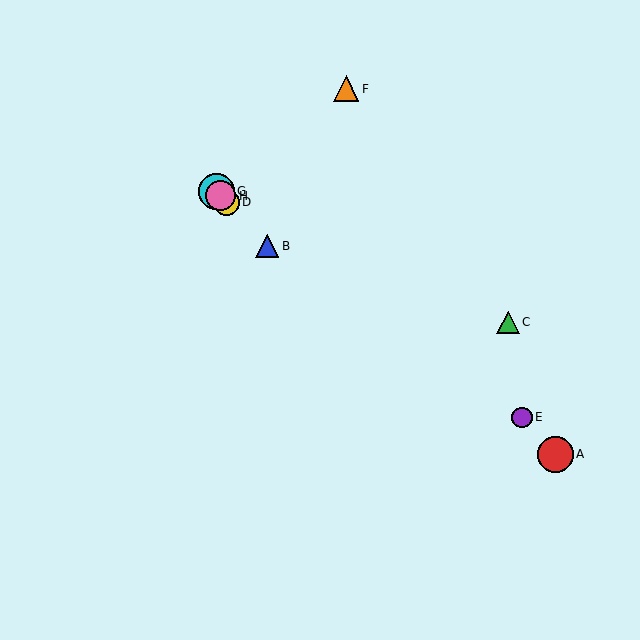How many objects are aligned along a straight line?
4 objects (B, D, G, H) are aligned along a straight line.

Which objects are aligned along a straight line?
Objects B, D, G, H are aligned along a straight line.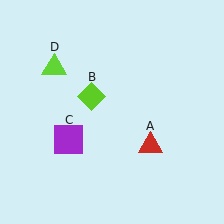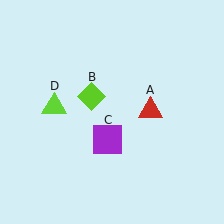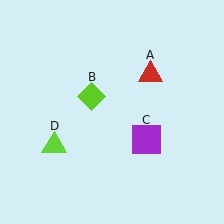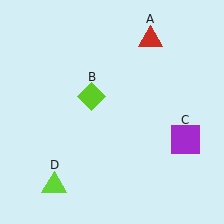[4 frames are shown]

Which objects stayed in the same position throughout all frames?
Lime diamond (object B) remained stationary.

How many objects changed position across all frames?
3 objects changed position: red triangle (object A), purple square (object C), lime triangle (object D).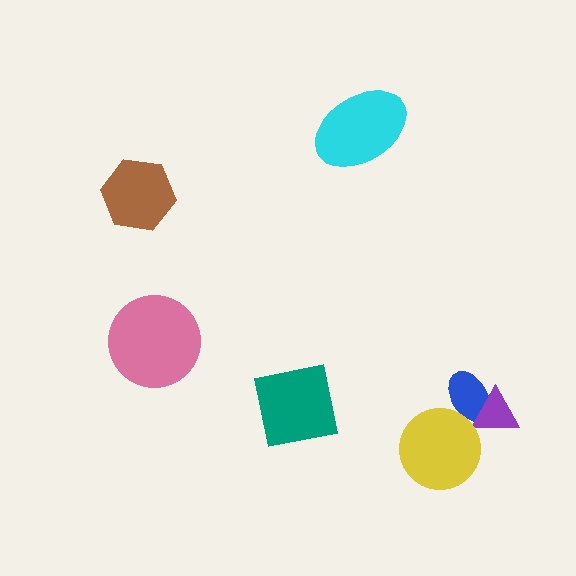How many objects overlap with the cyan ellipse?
0 objects overlap with the cyan ellipse.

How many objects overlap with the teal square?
0 objects overlap with the teal square.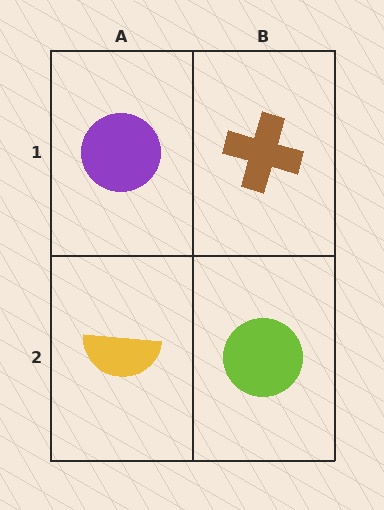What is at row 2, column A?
A yellow semicircle.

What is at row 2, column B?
A lime circle.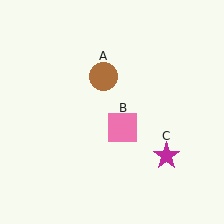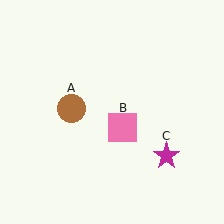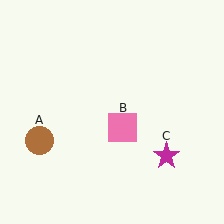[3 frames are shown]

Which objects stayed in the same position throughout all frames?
Pink square (object B) and magenta star (object C) remained stationary.